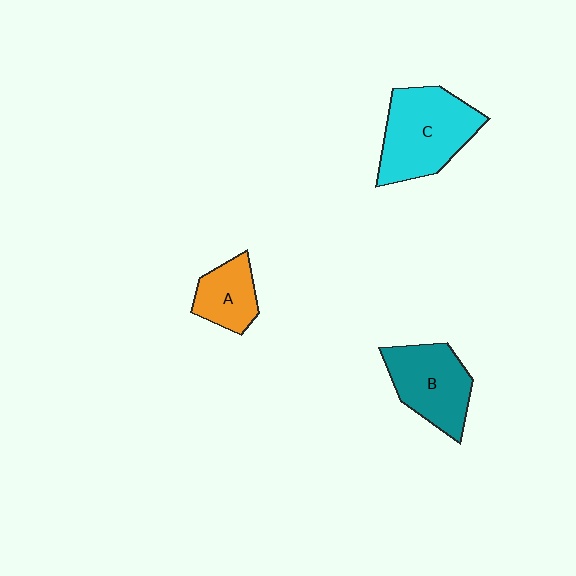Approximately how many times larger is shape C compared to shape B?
Approximately 1.3 times.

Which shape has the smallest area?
Shape A (orange).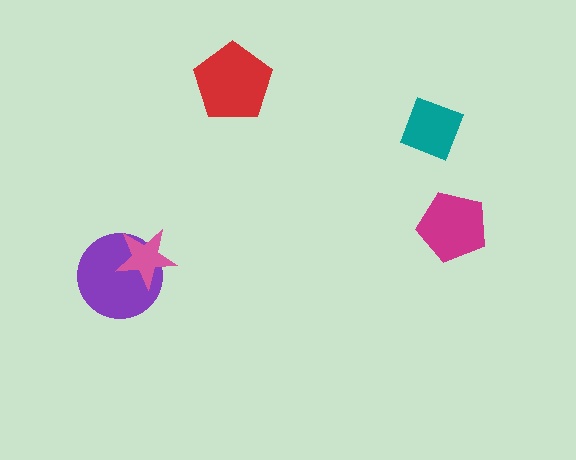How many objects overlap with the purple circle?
1 object overlaps with the purple circle.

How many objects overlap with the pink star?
1 object overlaps with the pink star.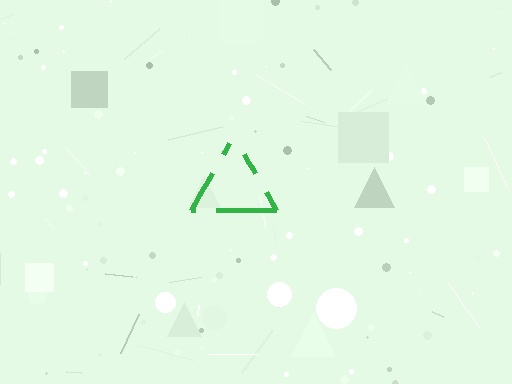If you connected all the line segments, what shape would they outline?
They would outline a triangle.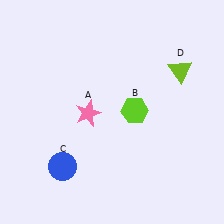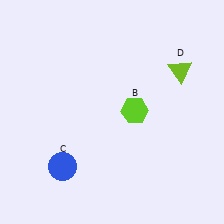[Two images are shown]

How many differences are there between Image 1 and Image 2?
There is 1 difference between the two images.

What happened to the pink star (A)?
The pink star (A) was removed in Image 2. It was in the bottom-left area of Image 1.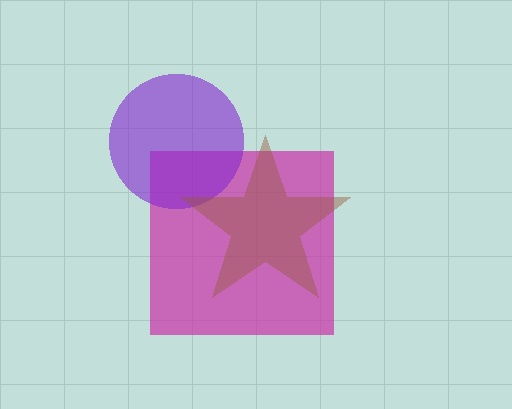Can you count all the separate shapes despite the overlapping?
Yes, there are 3 separate shapes.